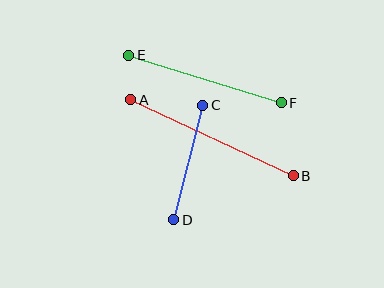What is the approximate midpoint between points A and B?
The midpoint is at approximately (212, 138) pixels.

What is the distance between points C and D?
The distance is approximately 118 pixels.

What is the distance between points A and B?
The distance is approximately 180 pixels.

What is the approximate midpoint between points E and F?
The midpoint is at approximately (205, 79) pixels.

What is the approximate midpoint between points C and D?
The midpoint is at approximately (188, 163) pixels.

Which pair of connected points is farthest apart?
Points A and B are farthest apart.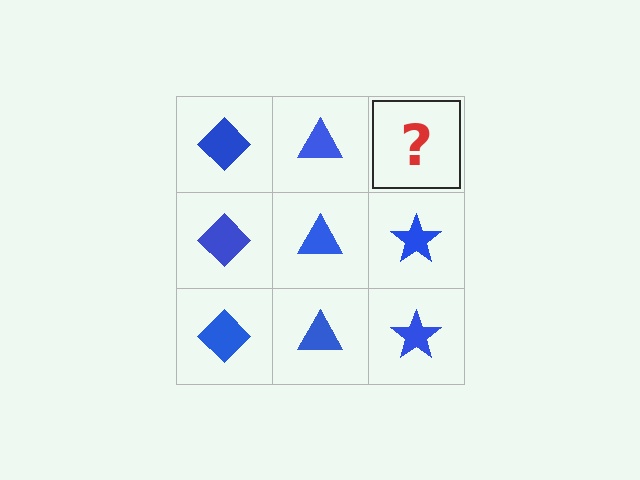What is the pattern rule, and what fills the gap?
The rule is that each column has a consistent shape. The gap should be filled with a blue star.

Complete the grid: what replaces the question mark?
The question mark should be replaced with a blue star.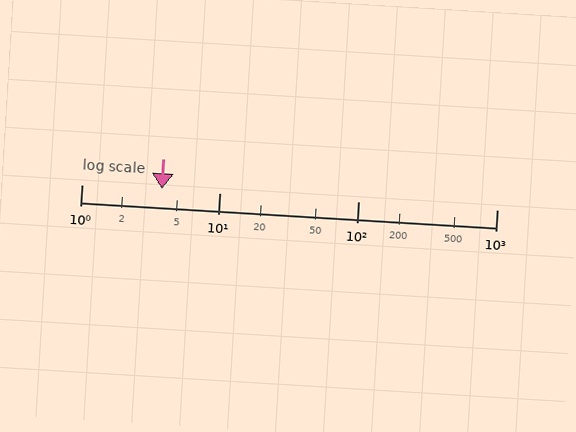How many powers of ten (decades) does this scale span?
The scale spans 3 decades, from 1 to 1000.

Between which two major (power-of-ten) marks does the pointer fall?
The pointer is between 1 and 10.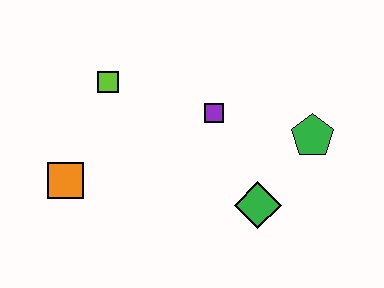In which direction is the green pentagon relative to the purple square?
The green pentagon is to the right of the purple square.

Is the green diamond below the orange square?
Yes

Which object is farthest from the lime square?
The green pentagon is farthest from the lime square.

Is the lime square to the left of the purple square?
Yes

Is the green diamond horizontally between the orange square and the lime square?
No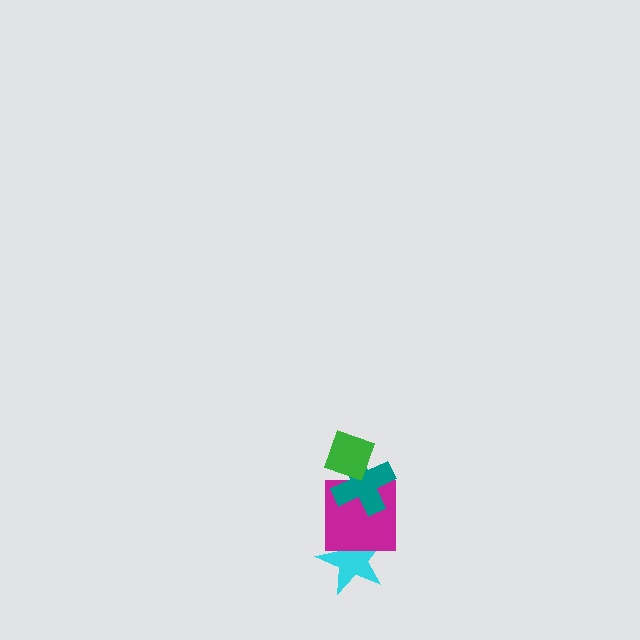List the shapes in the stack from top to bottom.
From top to bottom: the green diamond, the teal cross, the magenta square, the cyan star.